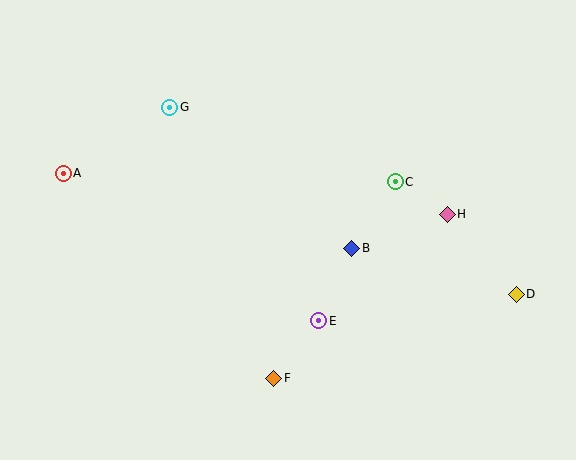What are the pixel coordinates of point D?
Point D is at (516, 294).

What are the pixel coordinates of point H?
Point H is at (447, 214).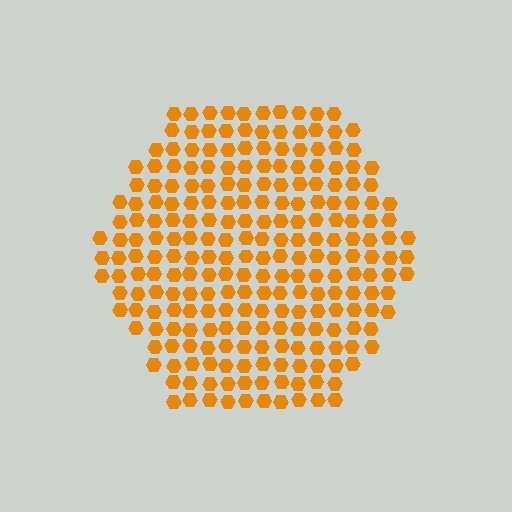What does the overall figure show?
The overall figure shows a hexagon.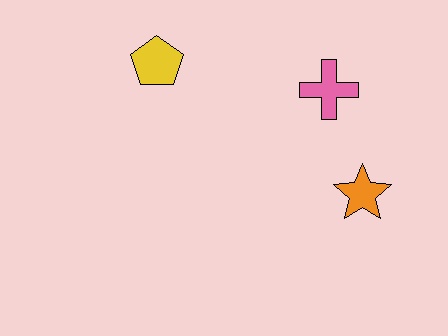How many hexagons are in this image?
There are no hexagons.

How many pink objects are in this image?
There is 1 pink object.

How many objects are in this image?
There are 3 objects.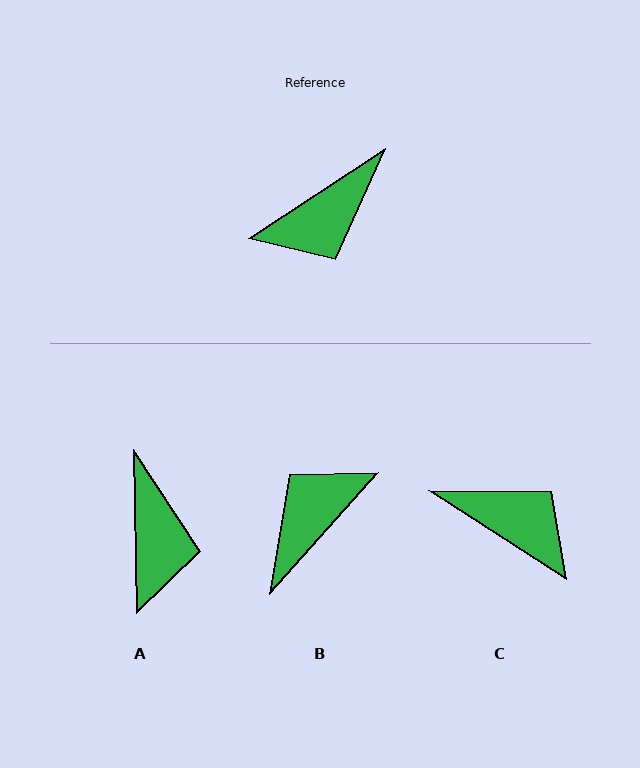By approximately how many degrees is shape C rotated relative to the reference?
Approximately 114 degrees counter-clockwise.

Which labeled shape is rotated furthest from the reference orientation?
B, about 165 degrees away.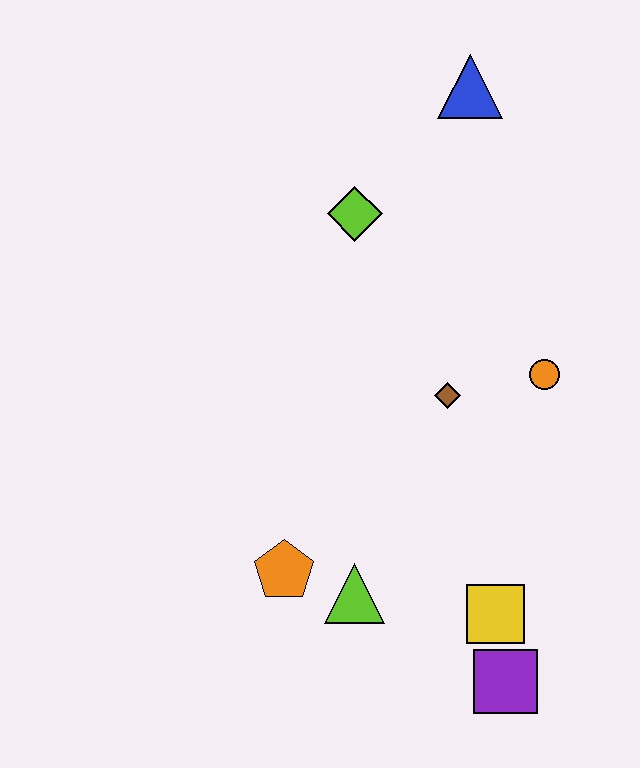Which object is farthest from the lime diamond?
The purple square is farthest from the lime diamond.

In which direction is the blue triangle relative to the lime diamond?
The blue triangle is above the lime diamond.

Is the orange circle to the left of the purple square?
No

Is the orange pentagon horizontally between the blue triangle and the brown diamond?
No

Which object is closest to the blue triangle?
The lime diamond is closest to the blue triangle.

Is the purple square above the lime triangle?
No